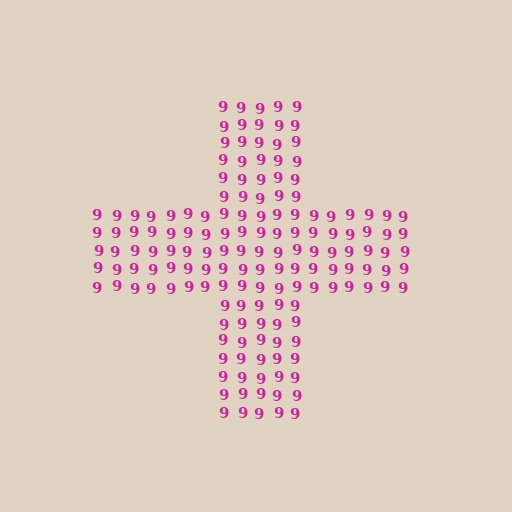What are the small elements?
The small elements are digit 9's.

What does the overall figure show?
The overall figure shows a cross.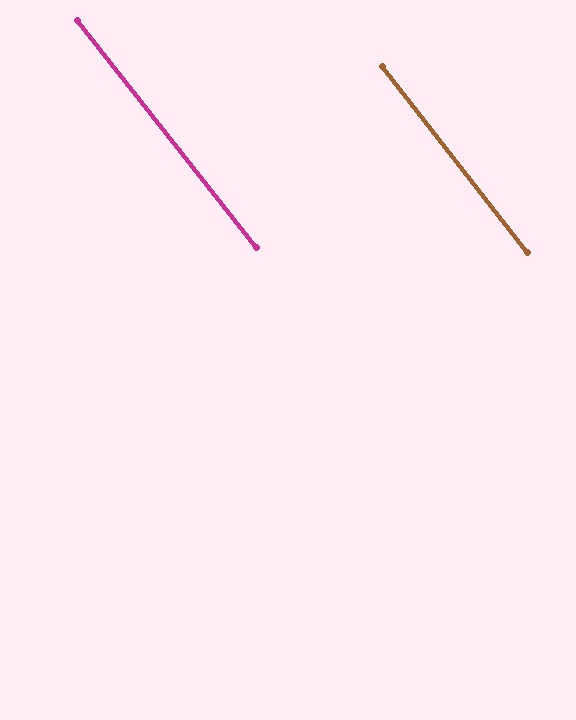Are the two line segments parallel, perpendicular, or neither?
Parallel — their directions differ by only 0.5°.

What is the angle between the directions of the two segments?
Approximately 1 degree.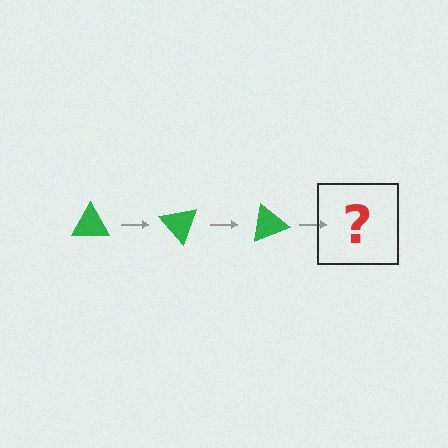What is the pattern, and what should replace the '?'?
The pattern is that the triangle rotates 50 degrees each step. The '?' should be a green triangle rotated 150 degrees.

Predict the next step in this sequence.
The next step is a green triangle rotated 150 degrees.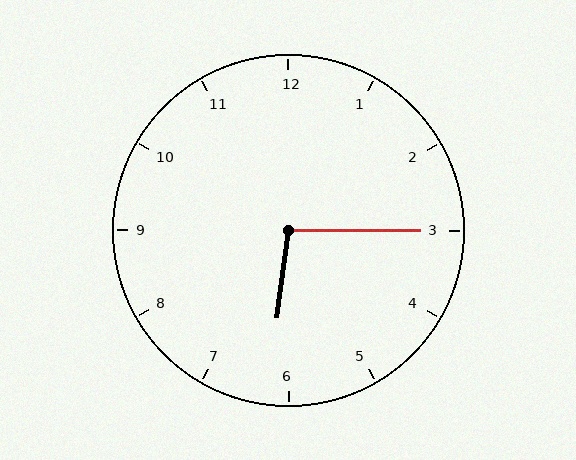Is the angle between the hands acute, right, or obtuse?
It is obtuse.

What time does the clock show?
6:15.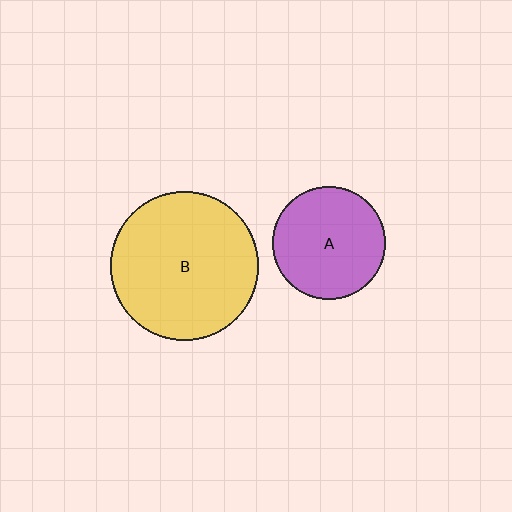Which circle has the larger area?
Circle B (yellow).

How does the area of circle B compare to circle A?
Approximately 1.7 times.